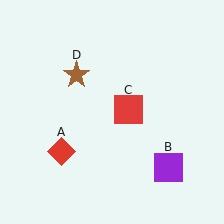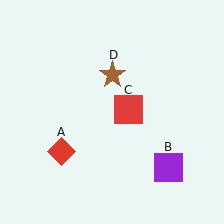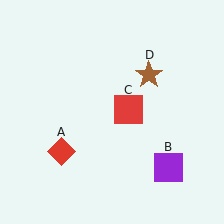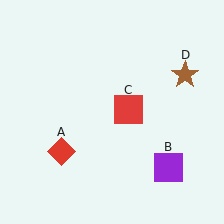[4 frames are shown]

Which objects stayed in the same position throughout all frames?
Red diamond (object A) and purple square (object B) and red square (object C) remained stationary.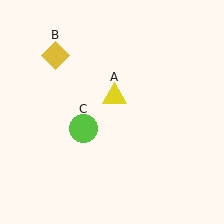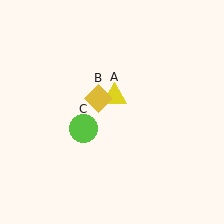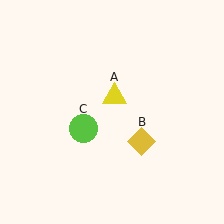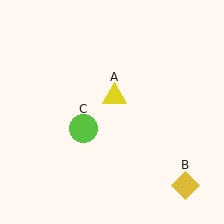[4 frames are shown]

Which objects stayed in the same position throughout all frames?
Yellow triangle (object A) and lime circle (object C) remained stationary.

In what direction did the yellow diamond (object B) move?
The yellow diamond (object B) moved down and to the right.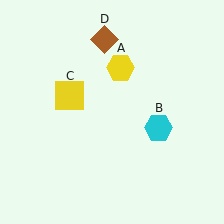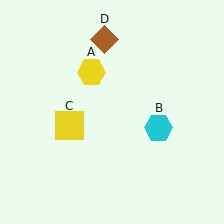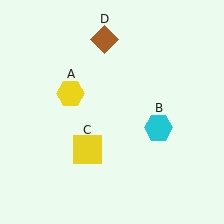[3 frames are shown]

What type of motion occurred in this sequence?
The yellow hexagon (object A), yellow square (object C) rotated counterclockwise around the center of the scene.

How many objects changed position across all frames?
2 objects changed position: yellow hexagon (object A), yellow square (object C).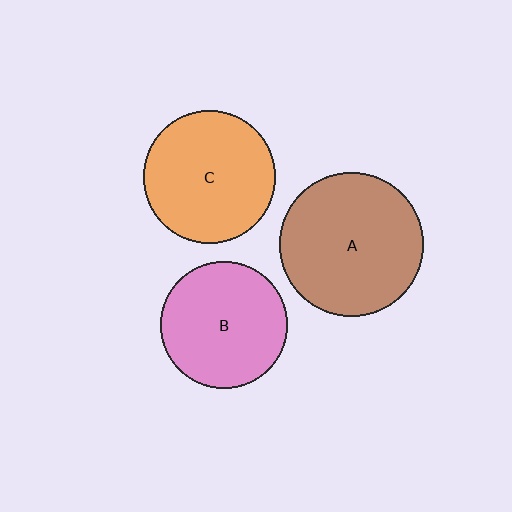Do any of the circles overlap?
No, none of the circles overlap.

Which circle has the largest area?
Circle A (brown).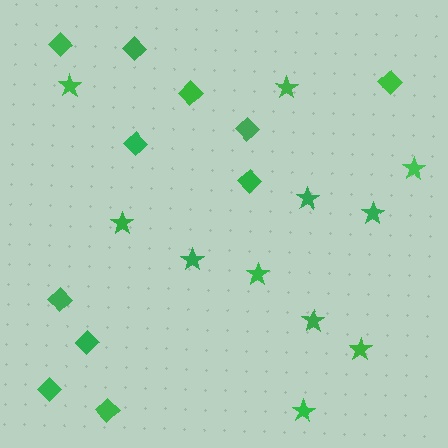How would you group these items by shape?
There are 2 groups: one group of diamonds (11) and one group of stars (11).